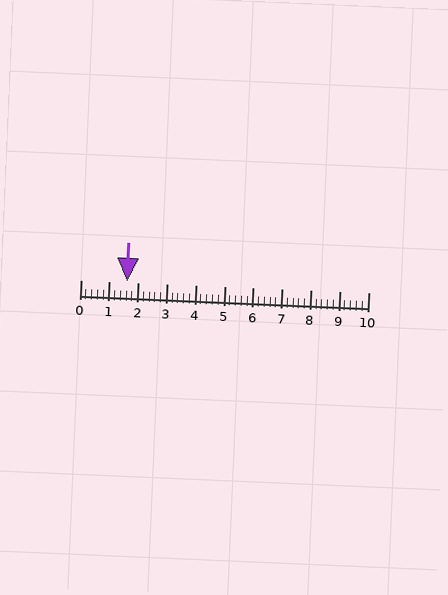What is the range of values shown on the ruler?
The ruler shows values from 0 to 10.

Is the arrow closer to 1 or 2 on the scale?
The arrow is closer to 2.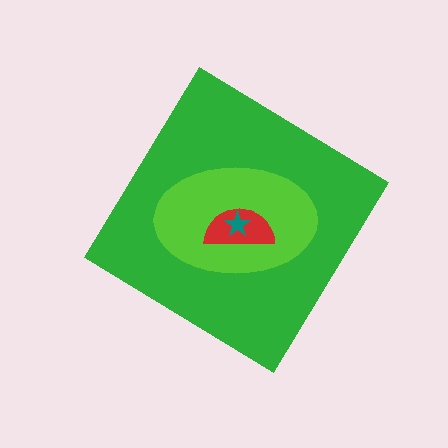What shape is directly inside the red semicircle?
The teal star.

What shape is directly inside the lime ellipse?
The red semicircle.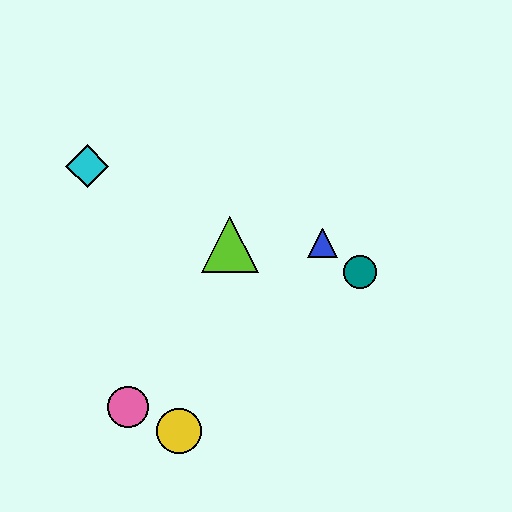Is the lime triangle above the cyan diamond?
No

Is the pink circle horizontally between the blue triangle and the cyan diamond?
Yes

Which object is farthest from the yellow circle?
The cyan diamond is farthest from the yellow circle.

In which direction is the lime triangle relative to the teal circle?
The lime triangle is to the left of the teal circle.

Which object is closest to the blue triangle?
The teal circle is closest to the blue triangle.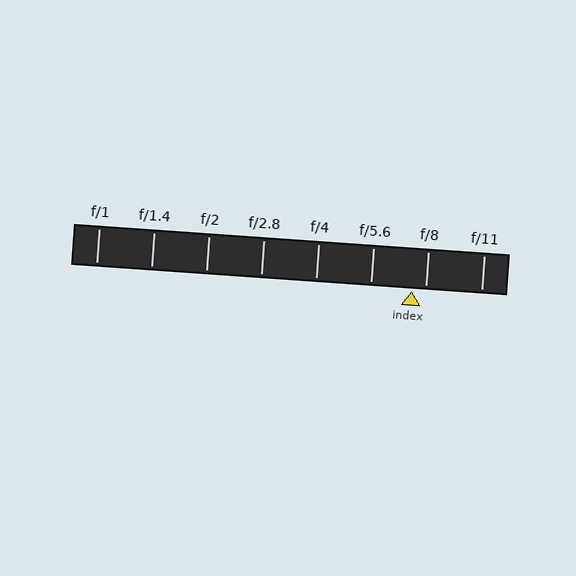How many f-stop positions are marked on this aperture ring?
There are 8 f-stop positions marked.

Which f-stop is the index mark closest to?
The index mark is closest to f/8.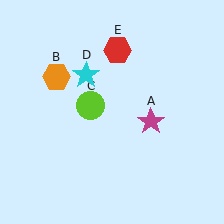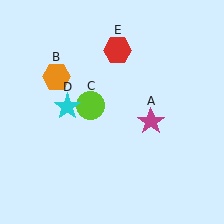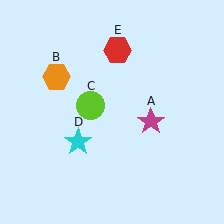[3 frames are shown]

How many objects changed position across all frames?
1 object changed position: cyan star (object D).